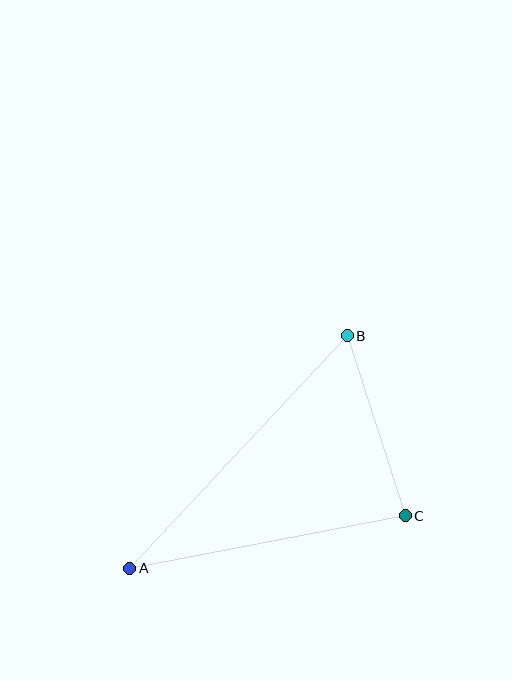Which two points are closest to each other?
Points B and C are closest to each other.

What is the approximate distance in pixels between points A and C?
The distance between A and C is approximately 280 pixels.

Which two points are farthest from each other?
Points A and B are farthest from each other.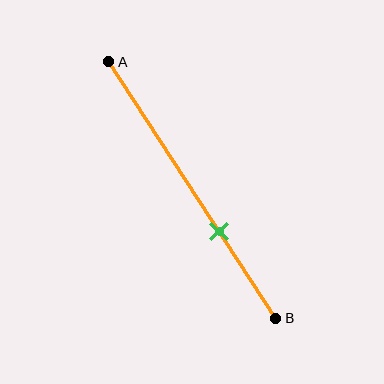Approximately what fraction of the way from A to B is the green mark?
The green mark is approximately 65% of the way from A to B.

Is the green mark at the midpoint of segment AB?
No, the mark is at about 65% from A, not at the 50% midpoint.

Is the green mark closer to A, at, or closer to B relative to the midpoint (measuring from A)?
The green mark is closer to point B than the midpoint of segment AB.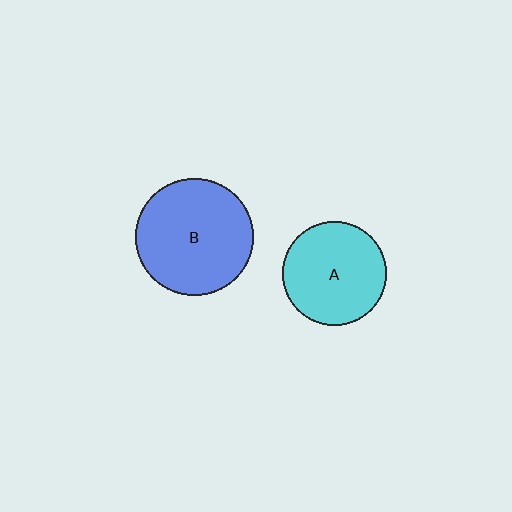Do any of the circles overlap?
No, none of the circles overlap.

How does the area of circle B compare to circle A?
Approximately 1.3 times.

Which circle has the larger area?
Circle B (blue).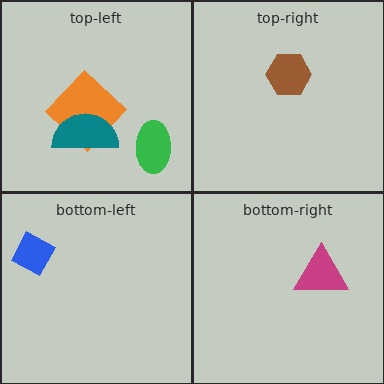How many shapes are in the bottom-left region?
1.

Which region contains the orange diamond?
The top-left region.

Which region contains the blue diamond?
The bottom-left region.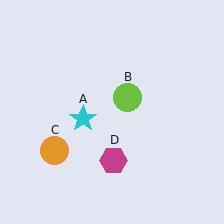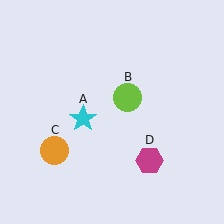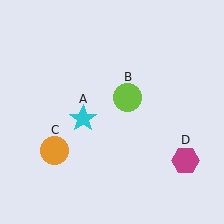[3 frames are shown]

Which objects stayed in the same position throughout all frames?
Cyan star (object A) and lime circle (object B) and orange circle (object C) remained stationary.